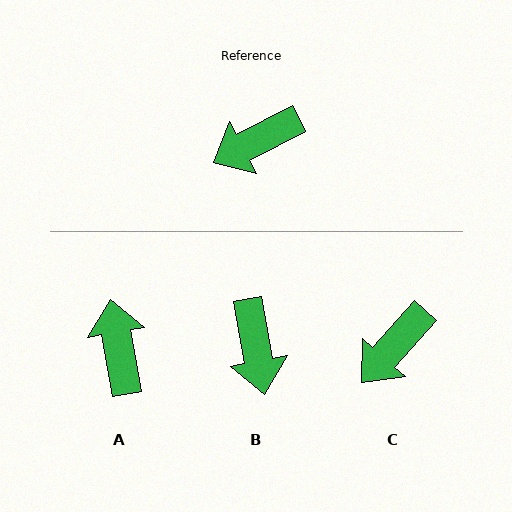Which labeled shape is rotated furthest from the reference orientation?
A, about 107 degrees away.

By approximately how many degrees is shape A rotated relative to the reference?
Approximately 107 degrees clockwise.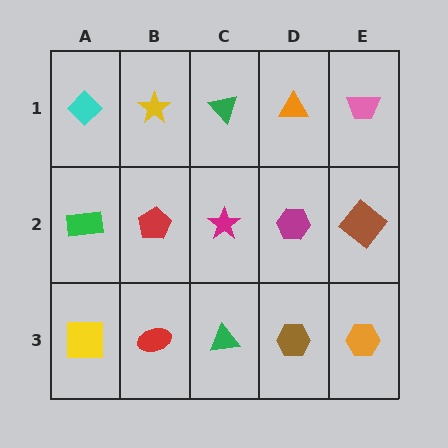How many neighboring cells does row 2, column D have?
4.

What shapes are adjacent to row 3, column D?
A magenta hexagon (row 2, column D), a green triangle (row 3, column C), an orange hexagon (row 3, column E).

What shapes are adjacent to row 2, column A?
A cyan diamond (row 1, column A), a yellow square (row 3, column A), a red pentagon (row 2, column B).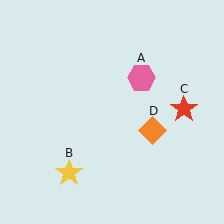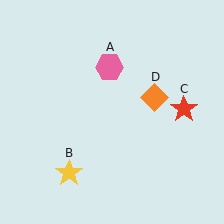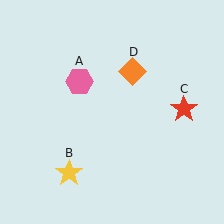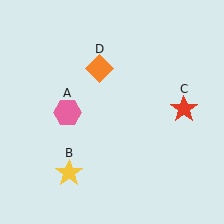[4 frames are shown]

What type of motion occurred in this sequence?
The pink hexagon (object A), orange diamond (object D) rotated counterclockwise around the center of the scene.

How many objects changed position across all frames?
2 objects changed position: pink hexagon (object A), orange diamond (object D).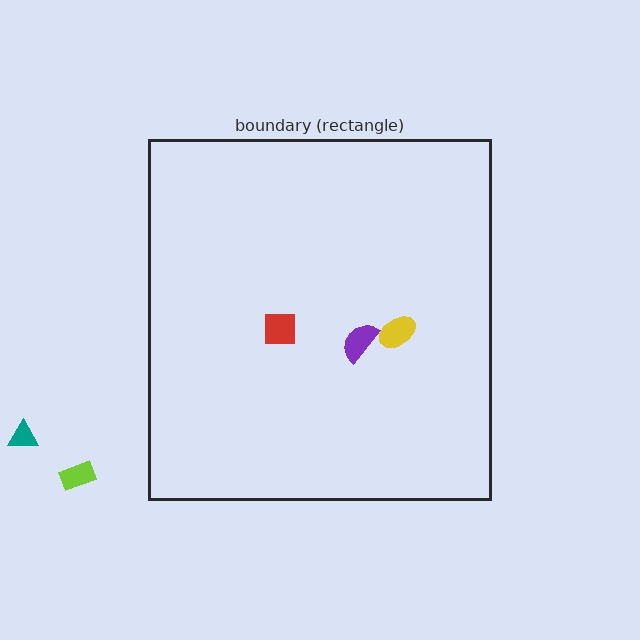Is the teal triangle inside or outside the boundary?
Outside.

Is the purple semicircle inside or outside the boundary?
Inside.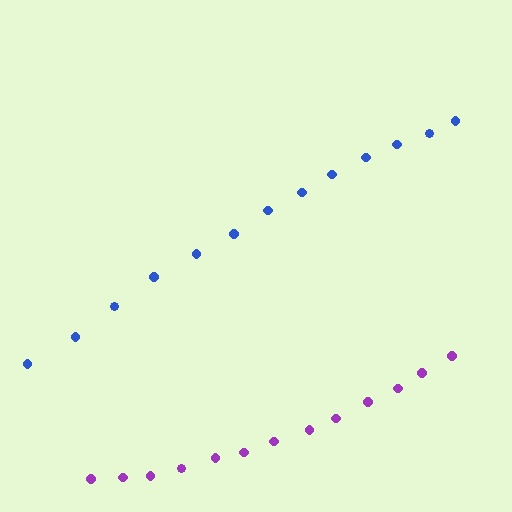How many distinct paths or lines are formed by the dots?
There are 2 distinct paths.